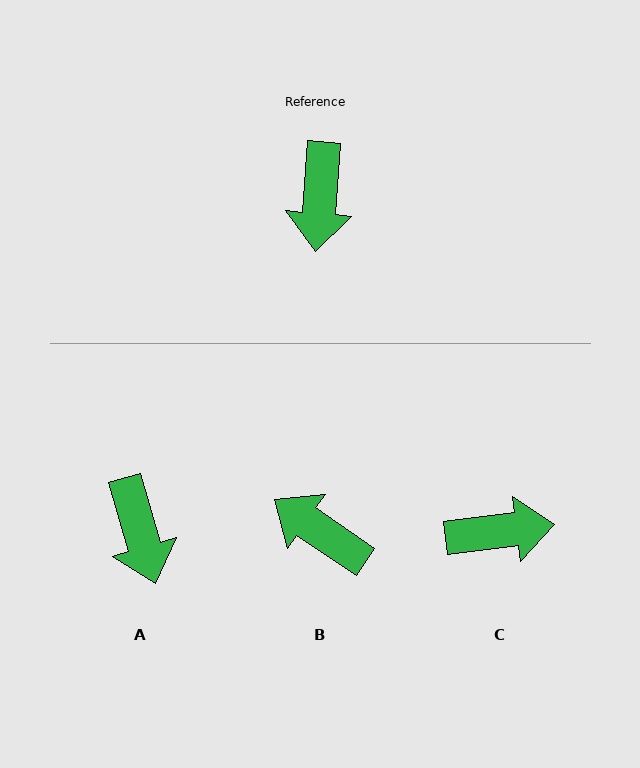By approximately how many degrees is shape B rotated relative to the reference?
Approximately 120 degrees clockwise.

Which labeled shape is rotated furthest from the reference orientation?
B, about 120 degrees away.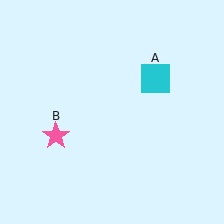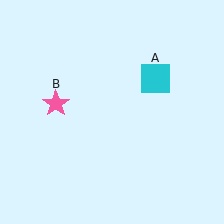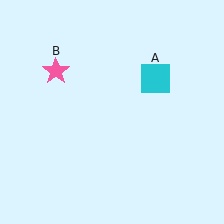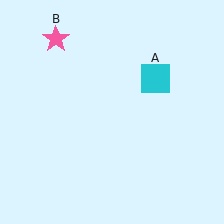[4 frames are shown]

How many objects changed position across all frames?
1 object changed position: pink star (object B).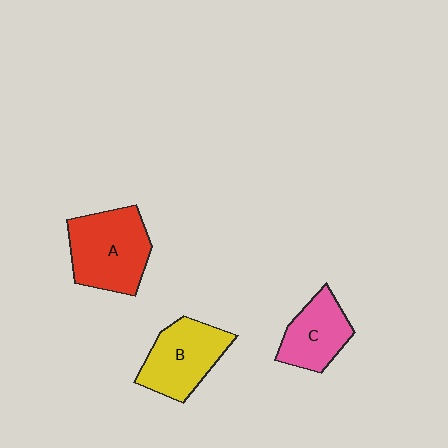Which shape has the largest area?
Shape A (red).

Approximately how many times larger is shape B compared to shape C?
Approximately 1.2 times.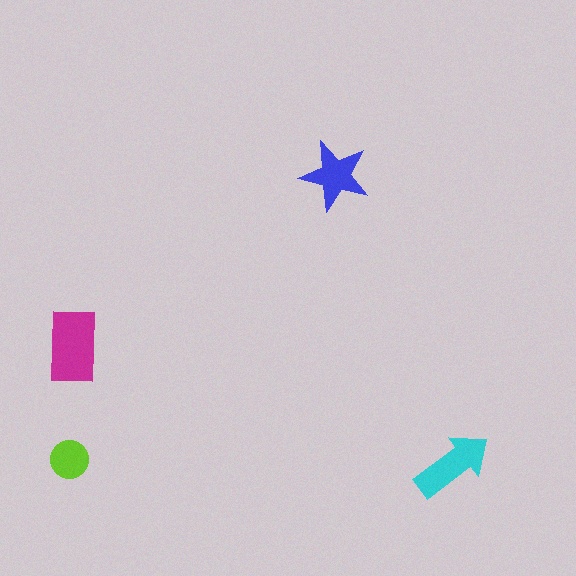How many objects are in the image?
There are 4 objects in the image.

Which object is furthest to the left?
The lime circle is leftmost.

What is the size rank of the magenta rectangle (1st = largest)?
1st.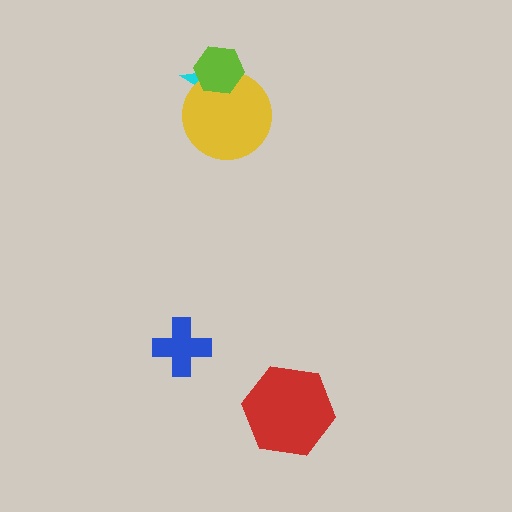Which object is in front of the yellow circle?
The lime hexagon is in front of the yellow circle.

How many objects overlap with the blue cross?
0 objects overlap with the blue cross.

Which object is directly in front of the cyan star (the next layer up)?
The yellow circle is directly in front of the cyan star.